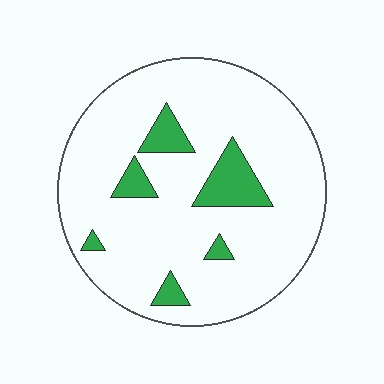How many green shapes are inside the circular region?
6.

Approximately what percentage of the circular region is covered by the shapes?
Approximately 10%.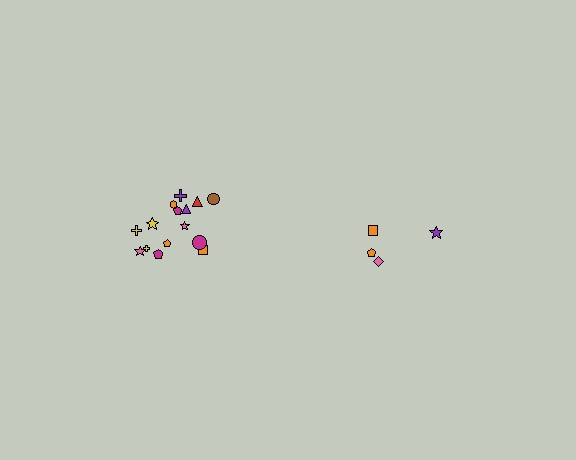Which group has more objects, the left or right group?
The left group.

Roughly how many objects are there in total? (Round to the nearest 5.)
Roughly 20 objects in total.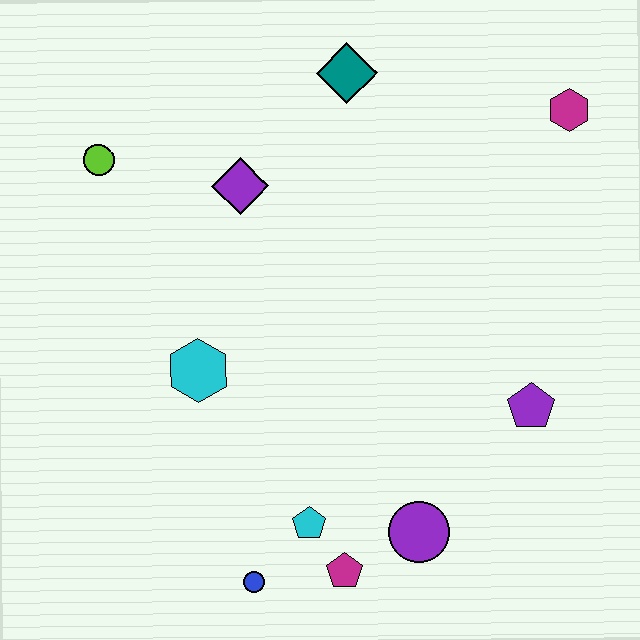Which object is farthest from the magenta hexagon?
The blue circle is farthest from the magenta hexagon.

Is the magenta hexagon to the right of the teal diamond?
Yes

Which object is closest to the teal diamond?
The purple diamond is closest to the teal diamond.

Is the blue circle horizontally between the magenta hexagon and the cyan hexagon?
Yes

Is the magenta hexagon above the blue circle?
Yes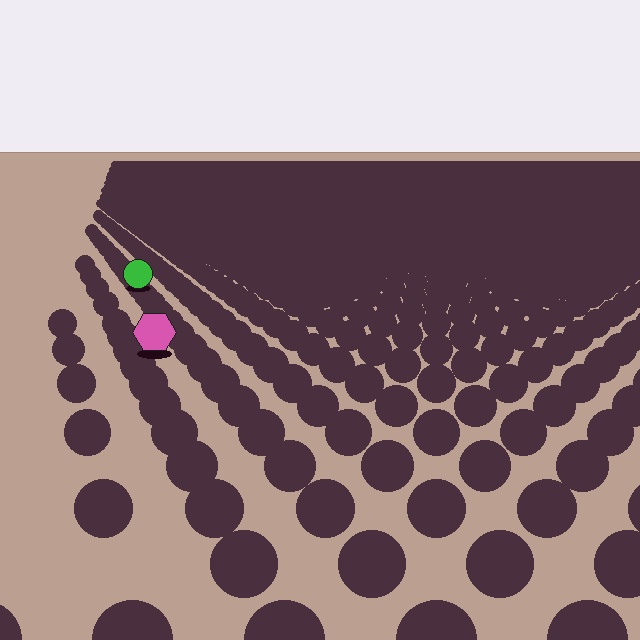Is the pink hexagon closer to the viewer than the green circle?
Yes. The pink hexagon is closer — you can tell from the texture gradient: the ground texture is coarser near it.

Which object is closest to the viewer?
The pink hexagon is closest. The texture marks near it are larger and more spread out.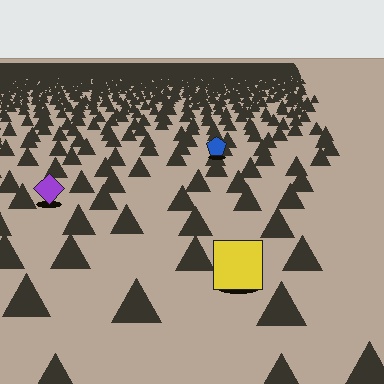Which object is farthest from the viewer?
The blue pentagon is farthest from the viewer. It appears smaller and the ground texture around it is denser.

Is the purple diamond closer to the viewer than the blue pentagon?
Yes. The purple diamond is closer — you can tell from the texture gradient: the ground texture is coarser near it.